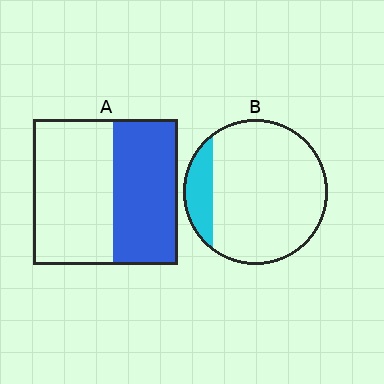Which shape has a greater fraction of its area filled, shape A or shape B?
Shape A.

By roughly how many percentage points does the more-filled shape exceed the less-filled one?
By roughly 30 percentage points (A over B).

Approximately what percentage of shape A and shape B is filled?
A is approximately 45% and B is approximately 15%.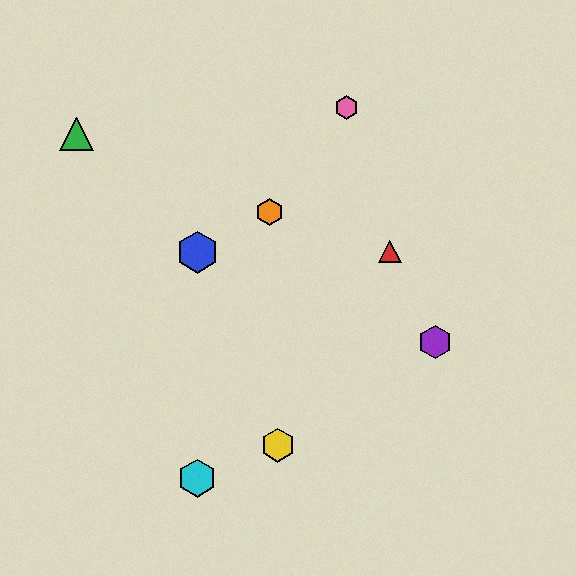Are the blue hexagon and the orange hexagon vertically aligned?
No, the blue hexagon is at x≈197 and the orange hexagon is at x≈270.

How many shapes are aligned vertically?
2 shapes (the blue hexagon, the cyan hexagon) are aligned vertically.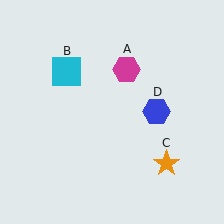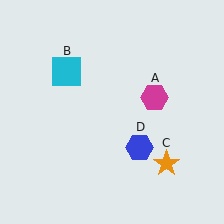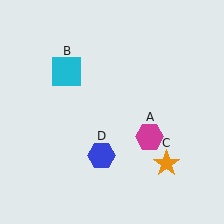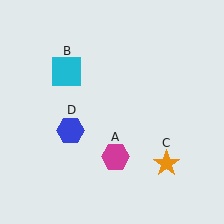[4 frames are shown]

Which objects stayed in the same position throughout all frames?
Cyan square (object B) and orange star (object C) remained stationary.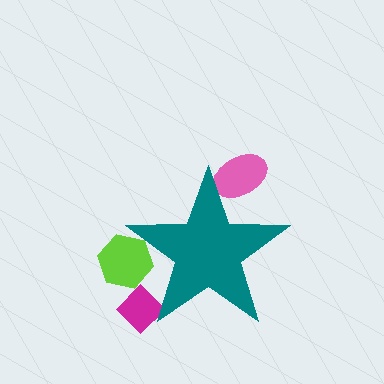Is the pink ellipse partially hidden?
Yes, the pink ellipse is partially hidden behind the teal star.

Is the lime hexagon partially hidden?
Yes, the lime hexagon is partially hidden behind the teal star.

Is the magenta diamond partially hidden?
Yes, the magenta diamond is partially hidden behind the teal star.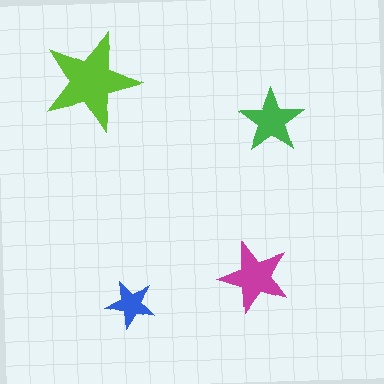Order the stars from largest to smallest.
the lime one, the magenta one, the green one, the blue one.